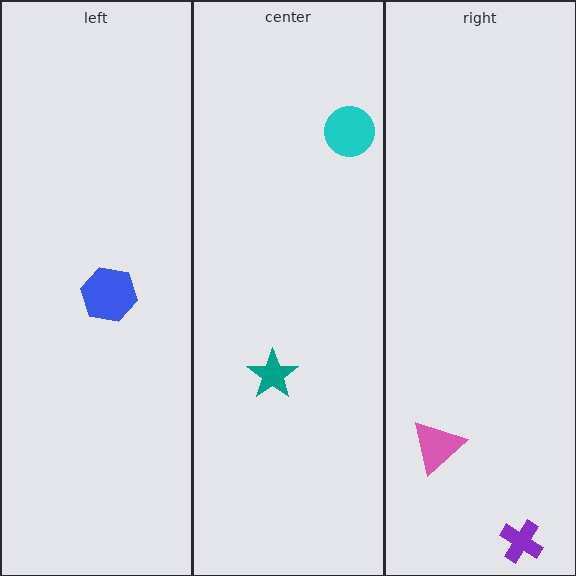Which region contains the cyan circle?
The center region.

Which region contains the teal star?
The center region.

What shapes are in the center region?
The teal star, the cyan circle.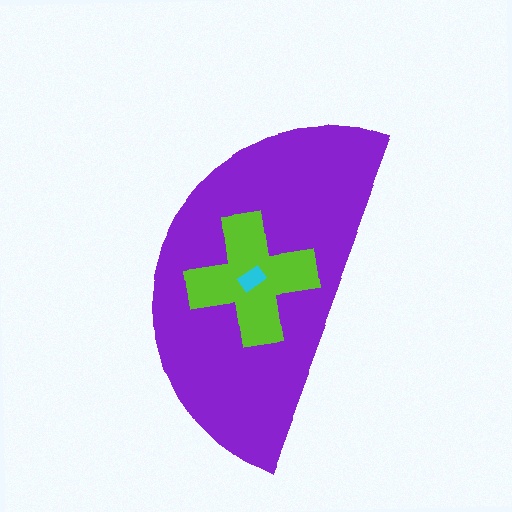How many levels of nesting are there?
3.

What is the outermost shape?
The purple semicircle.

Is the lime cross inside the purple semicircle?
Yes.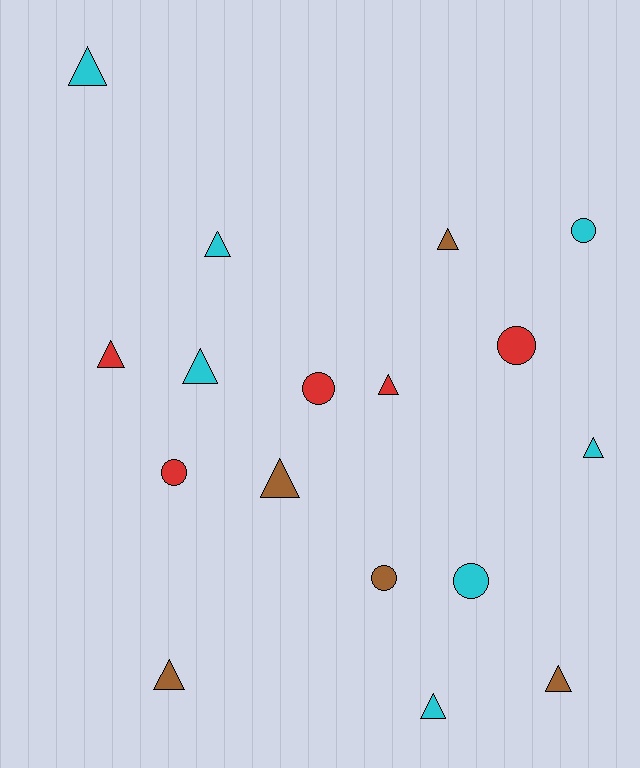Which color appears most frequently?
Cyan, with 7 objects.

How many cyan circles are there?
There are 2 cyan circles.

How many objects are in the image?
There are 17 objects.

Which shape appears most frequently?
Triangle, with 11 objects.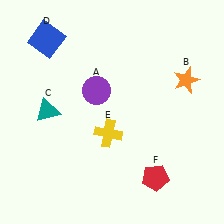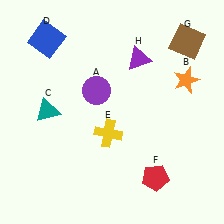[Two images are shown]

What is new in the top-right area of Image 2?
A brown square (G) was added in the top-right area of Image 2.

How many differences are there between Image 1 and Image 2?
There are 2 differences between the two images.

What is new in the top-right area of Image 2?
A purple triangle (H) was added in the top-right area of Image 2.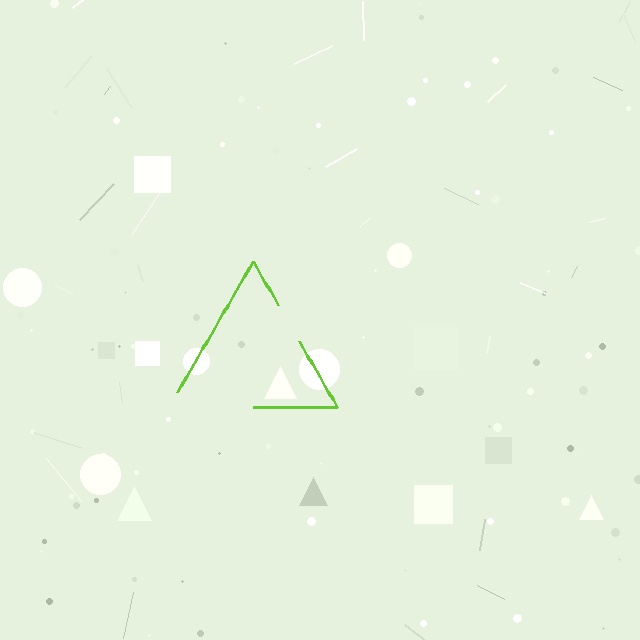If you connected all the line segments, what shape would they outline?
They would outline a triangle.